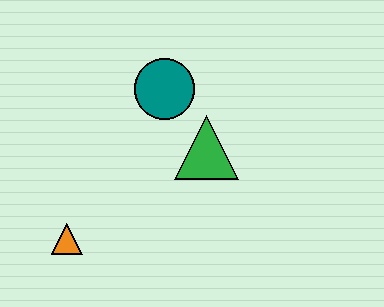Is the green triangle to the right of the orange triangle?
Yes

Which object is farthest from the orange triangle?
The teal circle is farthest from the orange triangle.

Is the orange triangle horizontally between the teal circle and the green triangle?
No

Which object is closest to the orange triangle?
The green triangle is closest to the orange triangle.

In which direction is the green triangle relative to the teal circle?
The green triangle is below the teal circle.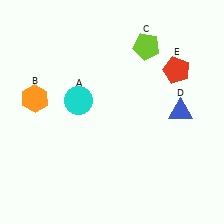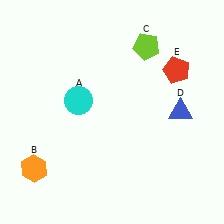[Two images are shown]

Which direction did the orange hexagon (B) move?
The orange hexagon (B) moved down.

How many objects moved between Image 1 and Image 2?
1 object moved between the two images.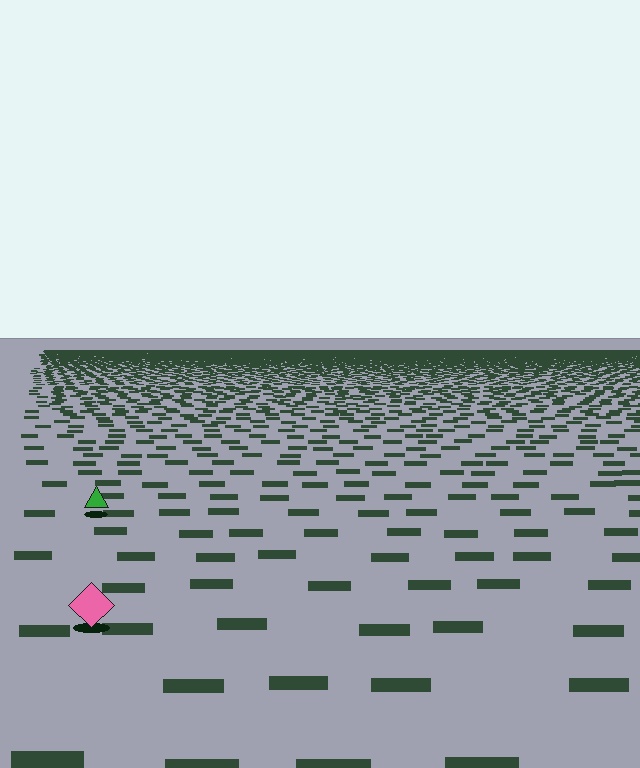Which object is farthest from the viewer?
The green triangle is farthest from the viewer. It appears smaller and the ground texture around it is denser.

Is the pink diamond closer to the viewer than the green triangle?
Yes. The pink diamond is closer — you can tell from the texture gradient: the ground texture is coarser near it.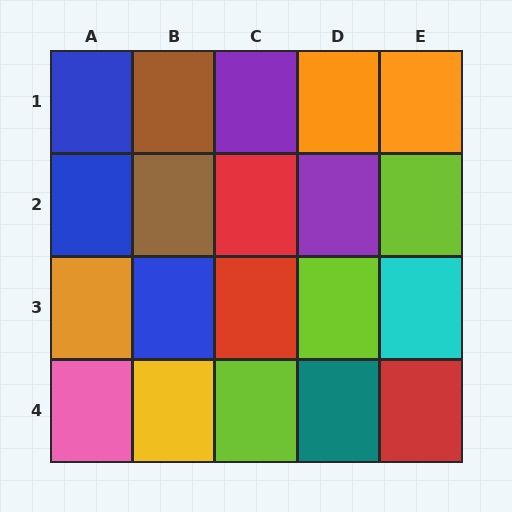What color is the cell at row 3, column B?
Blue.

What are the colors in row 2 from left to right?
Blue, brown, red, purple, lime.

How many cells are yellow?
1 cell is yellow.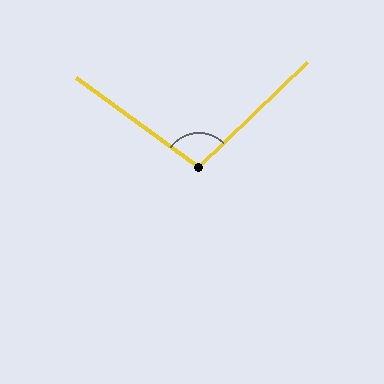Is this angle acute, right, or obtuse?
It is obtuse.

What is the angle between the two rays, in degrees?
Approximately 100 degrees.